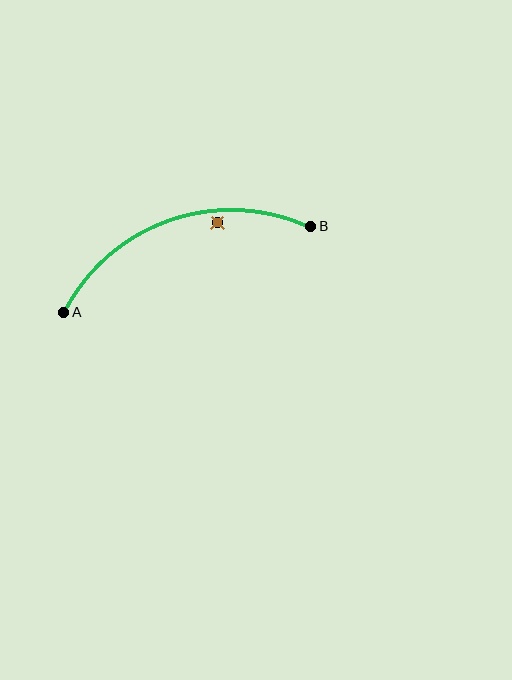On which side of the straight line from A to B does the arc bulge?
The arc bulges above the straight line connecting A and B.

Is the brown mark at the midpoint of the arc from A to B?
No — the brown mark does not lie on the arc at all. It sits slightly inside the curve.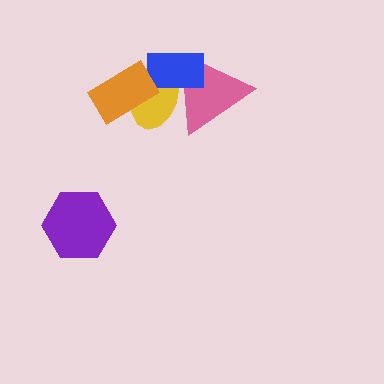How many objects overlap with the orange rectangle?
1 object overlaps with the orange rectangle.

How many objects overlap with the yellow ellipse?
3 objects overlap with the yellow ellipse.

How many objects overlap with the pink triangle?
2 objects overlap with the pink triangle.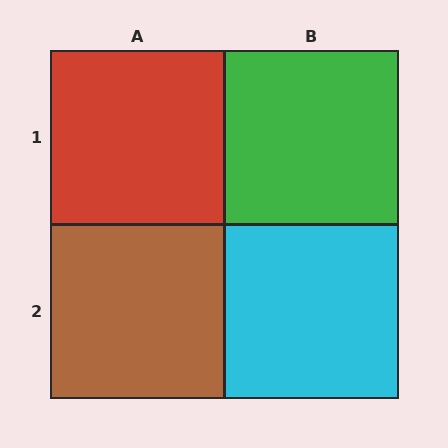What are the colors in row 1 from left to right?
Red, green.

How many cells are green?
1 cell is green.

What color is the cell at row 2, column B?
Cyan.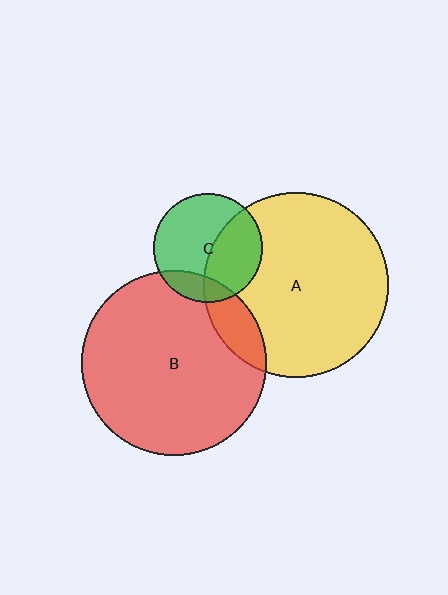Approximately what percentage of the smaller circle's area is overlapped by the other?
Approximately 10%.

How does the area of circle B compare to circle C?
Approximately 2.9 times.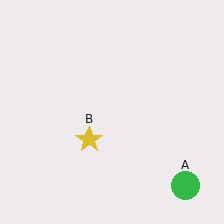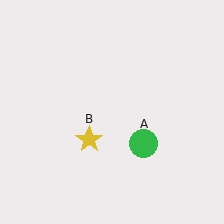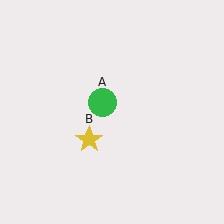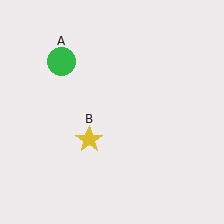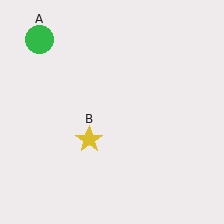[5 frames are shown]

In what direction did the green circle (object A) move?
The green circle (object A) moved up and to the left.